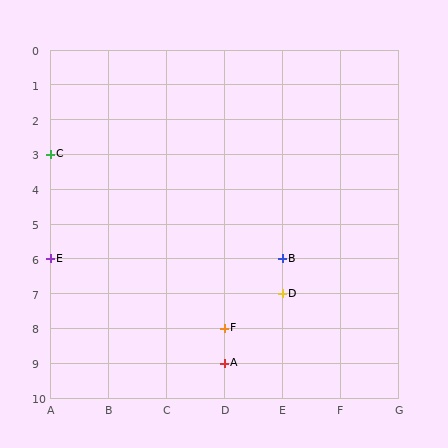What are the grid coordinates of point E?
Point E is at grid coordinates (A, 6).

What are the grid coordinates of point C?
Point C is at grid coordinates (A, 3).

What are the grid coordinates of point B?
Point B is at grid coordinates (E, 6).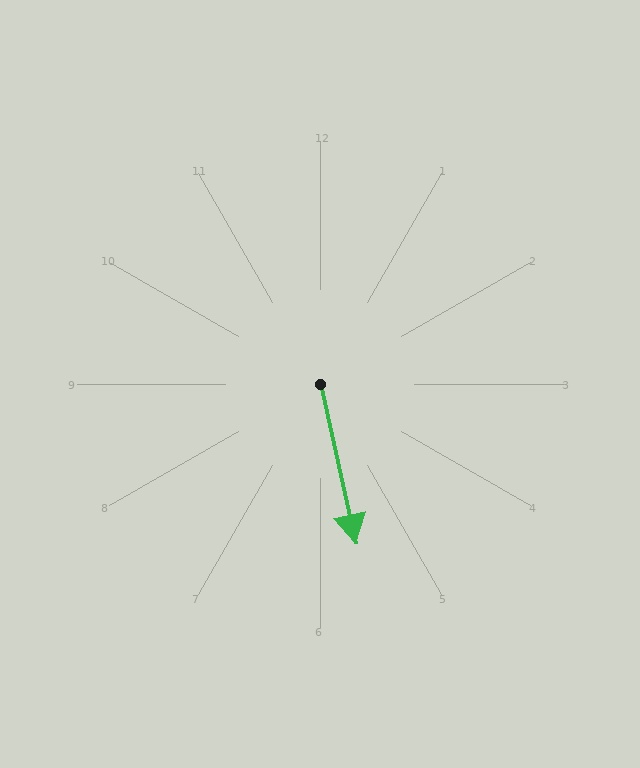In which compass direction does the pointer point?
South.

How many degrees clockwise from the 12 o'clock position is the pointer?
Approximately 167 degrees.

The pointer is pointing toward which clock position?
Roughly 6 o'clock.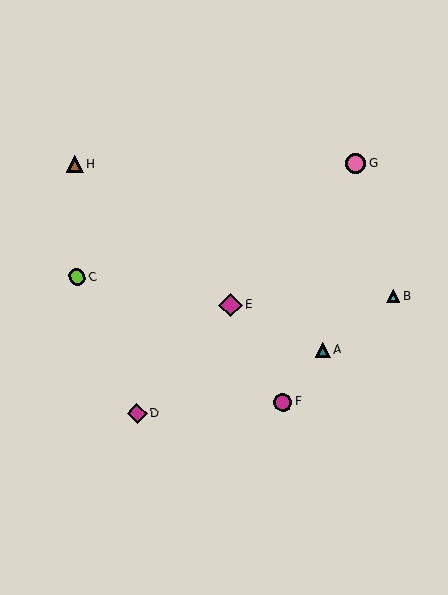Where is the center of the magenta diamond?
The center of the magenta diamond is at (231, 305).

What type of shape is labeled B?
Shape B is a cyan triangle.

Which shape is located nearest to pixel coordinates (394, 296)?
The cyan triangle (labeled B) at (393, 296) is nearest to that location.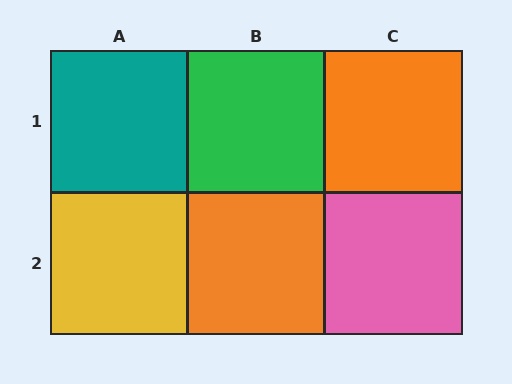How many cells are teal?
1 cell is teal.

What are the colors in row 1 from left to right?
Teal, green, orange.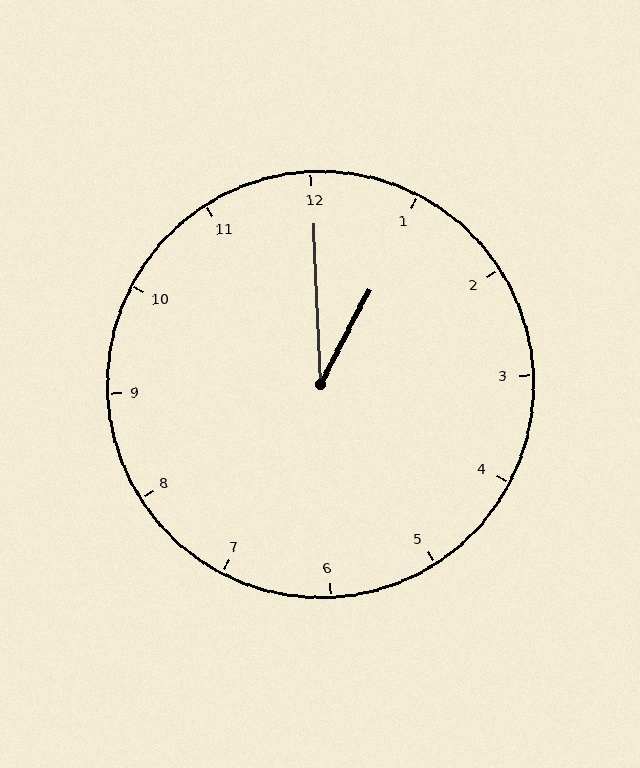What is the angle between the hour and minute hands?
Approximately 30 degrees.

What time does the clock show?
1:00.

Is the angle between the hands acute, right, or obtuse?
It is acute.